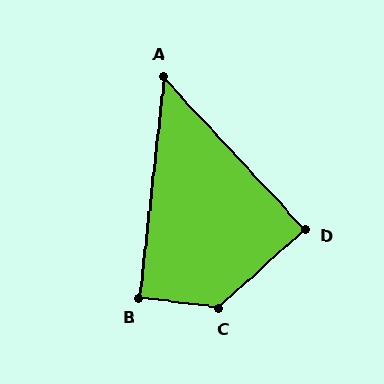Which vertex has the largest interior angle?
C, at approximately 131 degrees.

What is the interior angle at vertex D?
Approximately 90 degrees (approximately right).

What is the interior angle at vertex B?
Approximately 90 degrees (approximately right).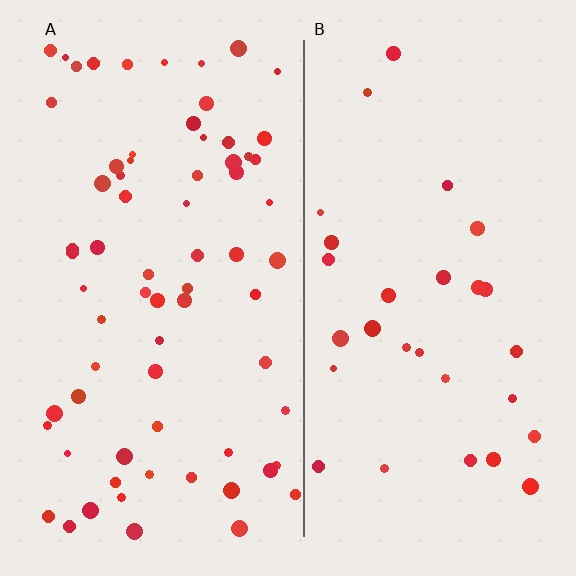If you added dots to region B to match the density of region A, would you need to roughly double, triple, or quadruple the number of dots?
Approximately double.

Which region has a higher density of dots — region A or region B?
A (the left).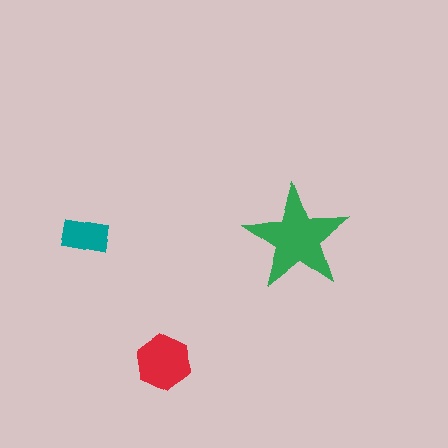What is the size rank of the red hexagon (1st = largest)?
2nd.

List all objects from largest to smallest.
The green star, the red hexagon, the teal rectangle.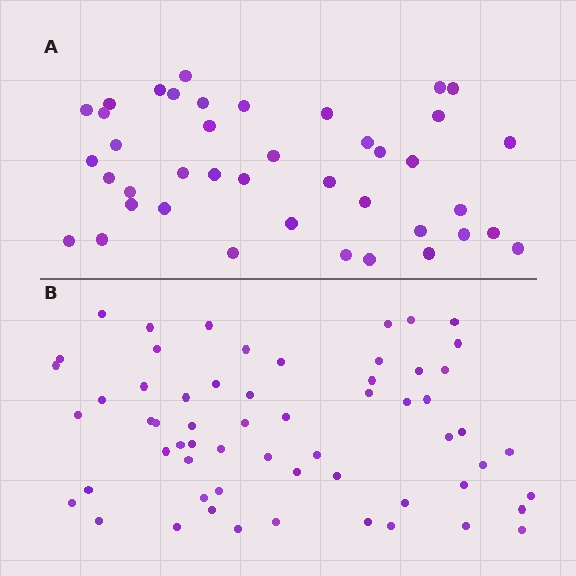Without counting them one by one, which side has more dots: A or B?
Region B (the bottom region) has more dots.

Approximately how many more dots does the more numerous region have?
Region B has approximately 20 more dots than region A.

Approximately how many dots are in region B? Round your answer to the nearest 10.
About 60 dots.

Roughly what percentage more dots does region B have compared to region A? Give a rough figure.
About 45% more.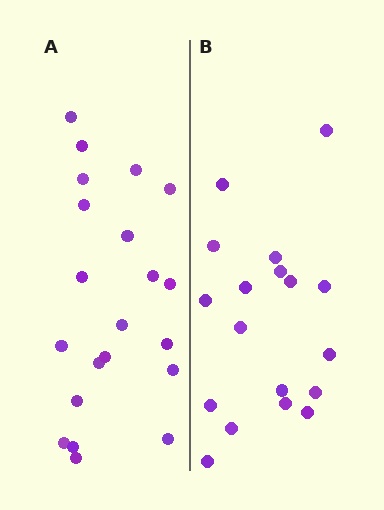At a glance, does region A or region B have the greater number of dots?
Region A (the left region) has more dots.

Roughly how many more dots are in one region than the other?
Region A has just a few more — roughly 2 or 3 more dots than region B.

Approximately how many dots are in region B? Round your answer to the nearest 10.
About 20 dots. (The exact count is 18, which rounds to 20.)